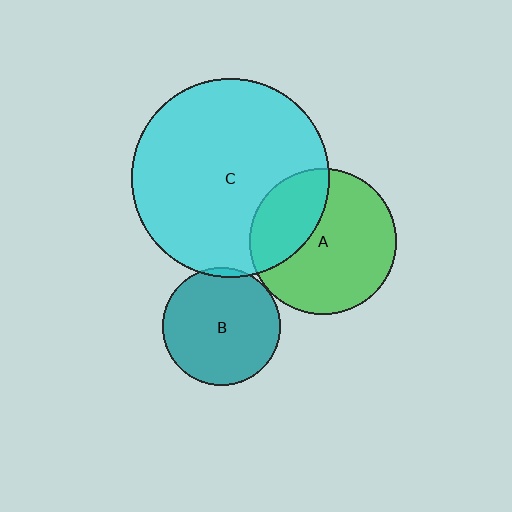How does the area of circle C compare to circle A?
Approximately 1.8 times.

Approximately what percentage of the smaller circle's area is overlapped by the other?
Approximately 5%.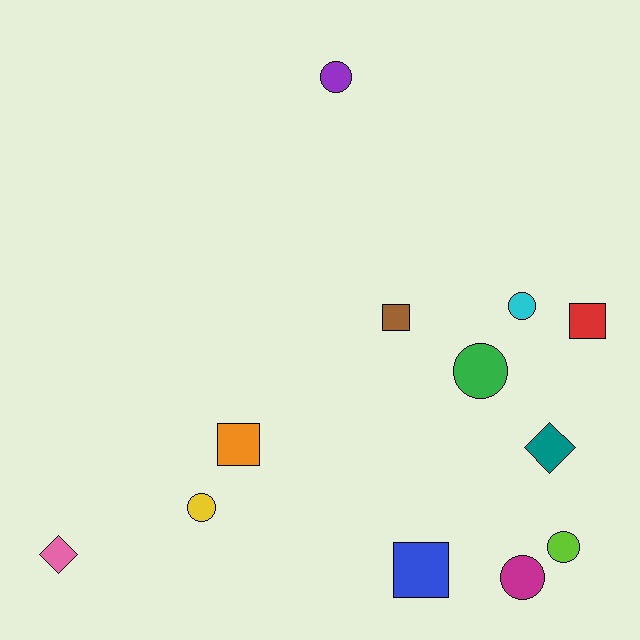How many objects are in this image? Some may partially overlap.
There are 12 objects.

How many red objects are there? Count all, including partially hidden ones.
There is 1 red object.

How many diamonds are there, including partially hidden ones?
There are 2 diamonds.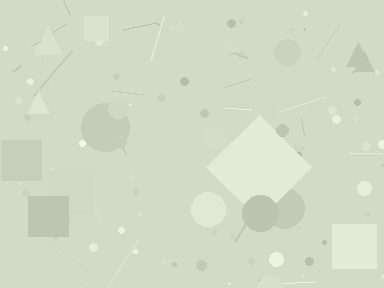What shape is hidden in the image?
A diamond is hidden in the image.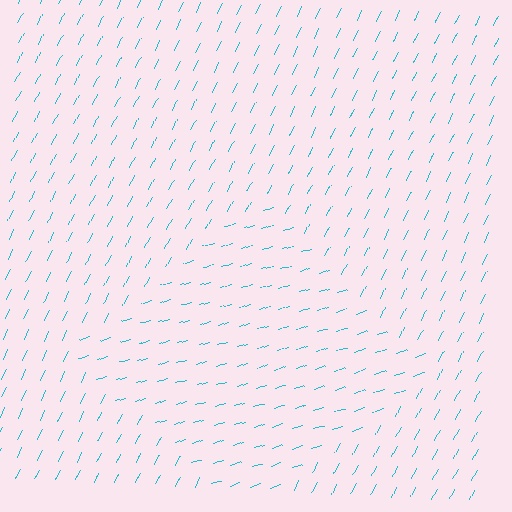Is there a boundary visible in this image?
Yes, there is a texture boundary formed by a change in line orientation.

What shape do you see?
I see a diamond.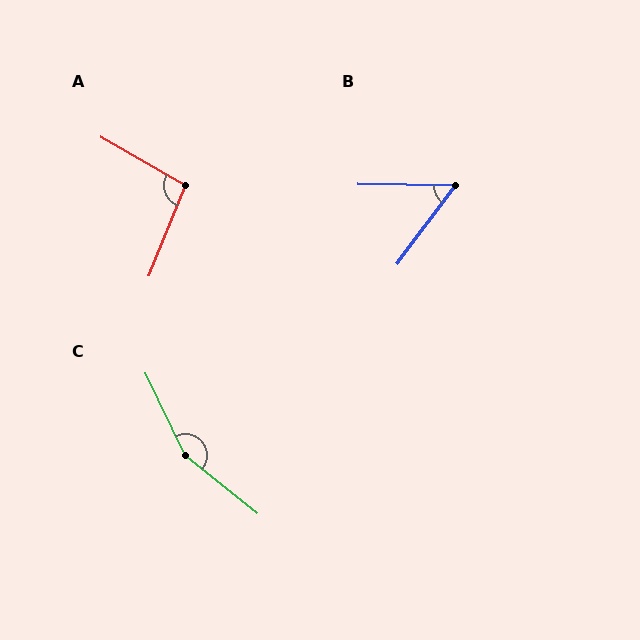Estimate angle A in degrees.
Approximately 98 degrees.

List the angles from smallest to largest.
B (54°), A (98°), C (154°).